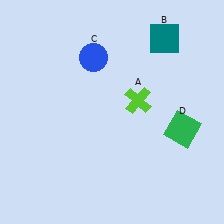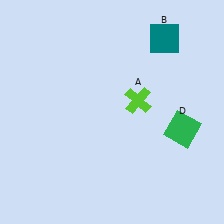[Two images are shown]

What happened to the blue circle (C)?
The blue circle (C) was removed in Image 2. It was in the top-left area of Image 1.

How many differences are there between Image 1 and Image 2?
There is 1 difference between the two images.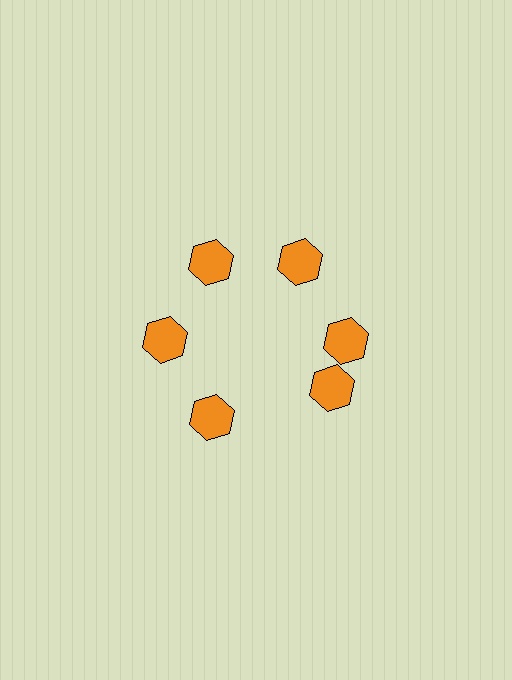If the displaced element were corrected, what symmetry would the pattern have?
It would have 6-fold rotational symmetry — the pattern would map onto itself every 60 degrees.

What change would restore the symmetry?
The symmetry would be restored by rotating it back into even spacing with its neighbors so that all 6 hexagons sit at equal angles and equal distance from the center.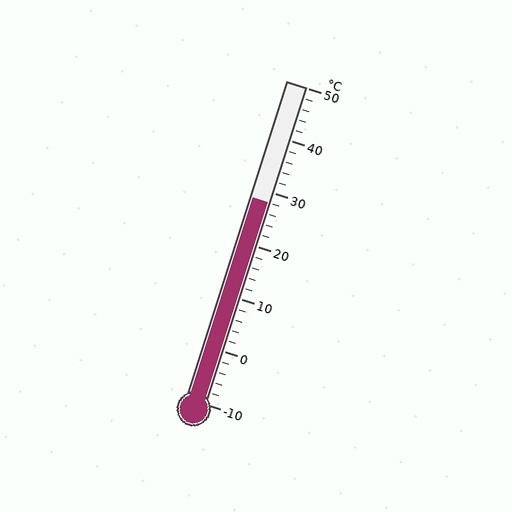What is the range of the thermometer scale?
The thermometer scale ranges from -10°C to 50°C.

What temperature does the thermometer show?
The thermometer shows approximately 28°C.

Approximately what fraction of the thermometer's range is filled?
The thermometer is filled to approximately 65% of its range.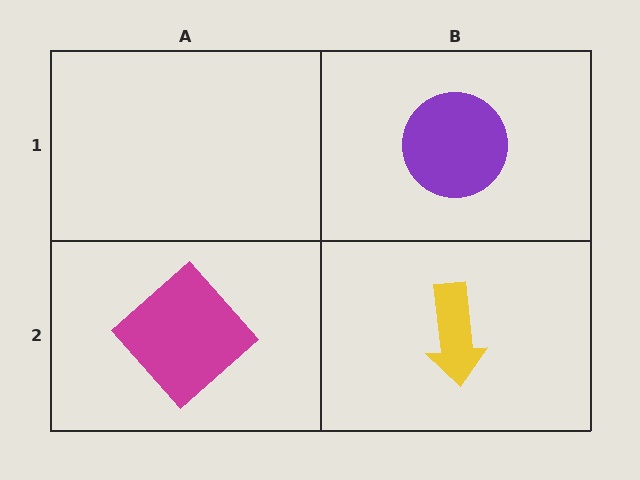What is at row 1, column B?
A purple circle.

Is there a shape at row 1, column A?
No, that cell is empty.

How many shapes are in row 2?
2 shapes.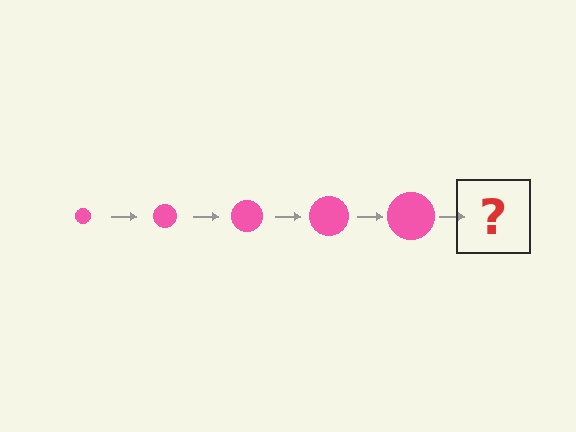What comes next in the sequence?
The next element should be a pink circle, larger than the previous one.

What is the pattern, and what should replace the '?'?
The pattern is that the circle gets progressively larger each step. The '?' should be a pink circle, larger than the previous one.